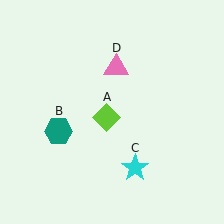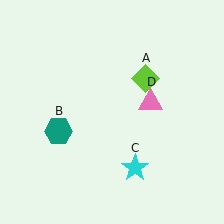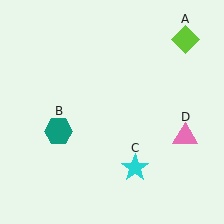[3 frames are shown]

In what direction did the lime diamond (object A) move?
The lime diamond (object A) moved up and to the right.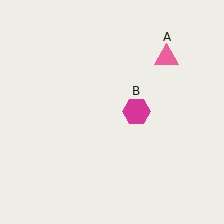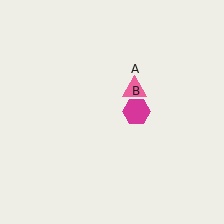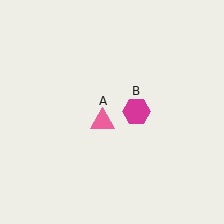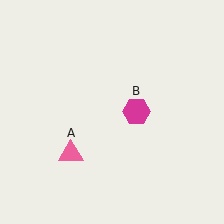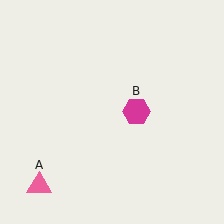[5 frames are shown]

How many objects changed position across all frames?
1 object changed position: pink triangle (object A).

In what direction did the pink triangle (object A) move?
The pink triangle (object A) moved down and to the left.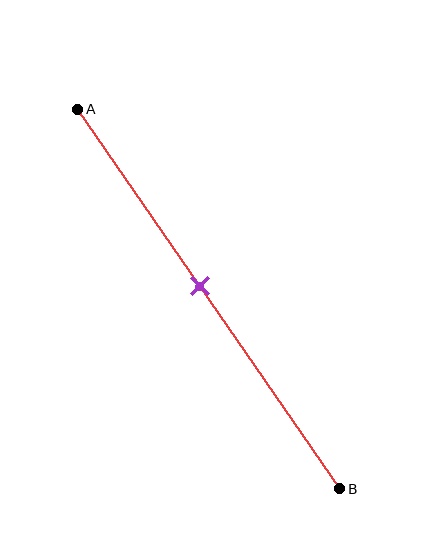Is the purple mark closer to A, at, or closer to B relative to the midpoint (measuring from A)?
The purple mark is closer to point A than the midpoint of segment AB.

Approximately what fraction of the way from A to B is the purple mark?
The purple mark is approximately 45% of the way from A to B.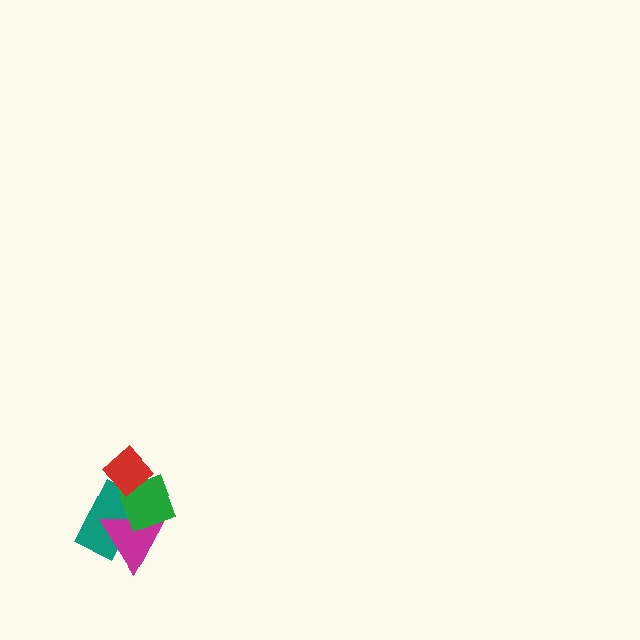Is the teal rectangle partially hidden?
Yes, it is partially covered by another shape.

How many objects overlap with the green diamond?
3 objects overlap with the green diamond.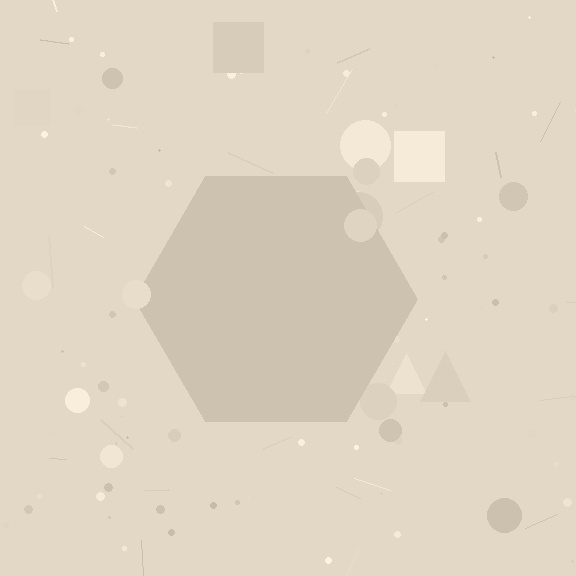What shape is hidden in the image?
A hexagon is hidden in the image.